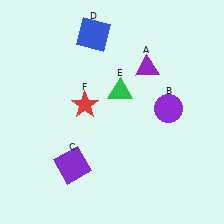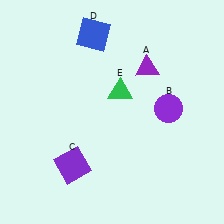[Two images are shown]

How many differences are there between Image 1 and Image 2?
There is 1 difference between the two images.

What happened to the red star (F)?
The red star (F) was removed in Image 2. It was in the top-left area of Image 1.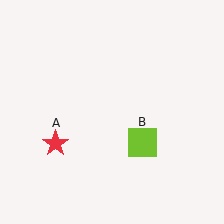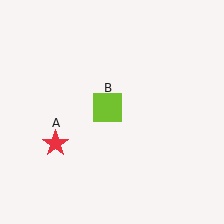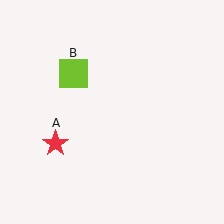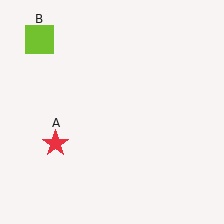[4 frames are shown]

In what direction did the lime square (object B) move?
The lime square (object B) moved up and to the left.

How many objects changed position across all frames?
1 object changed position: lime square (object B).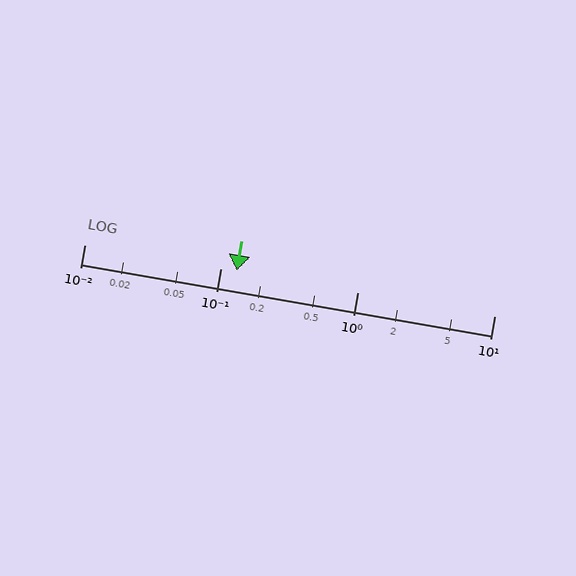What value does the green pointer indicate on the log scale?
The pointer indicates approximately 0.13.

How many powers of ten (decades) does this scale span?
The scale spans 3 decades, from 0.01 to 10.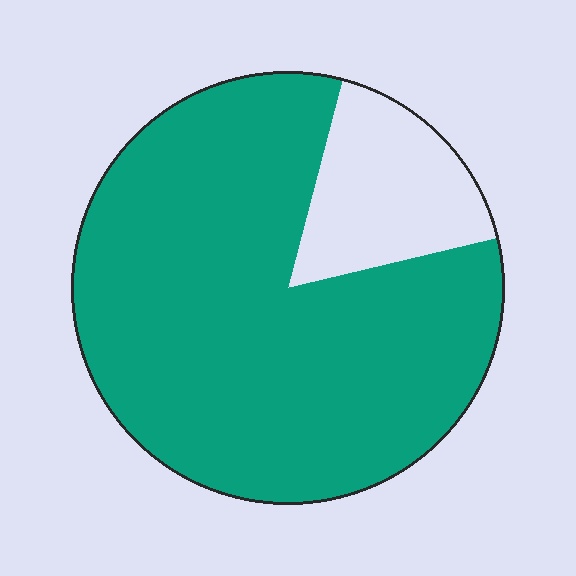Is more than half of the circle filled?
Yes.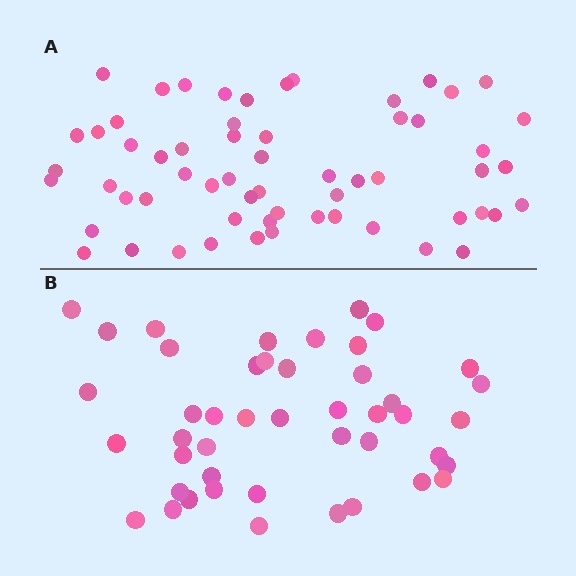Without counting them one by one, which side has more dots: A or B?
Region A (the top region) has more dots.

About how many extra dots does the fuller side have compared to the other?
Region A has approximately 15 more dots than region B.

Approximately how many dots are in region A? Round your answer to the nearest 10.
About 60 dots.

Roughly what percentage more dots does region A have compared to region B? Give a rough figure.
About 35% more.